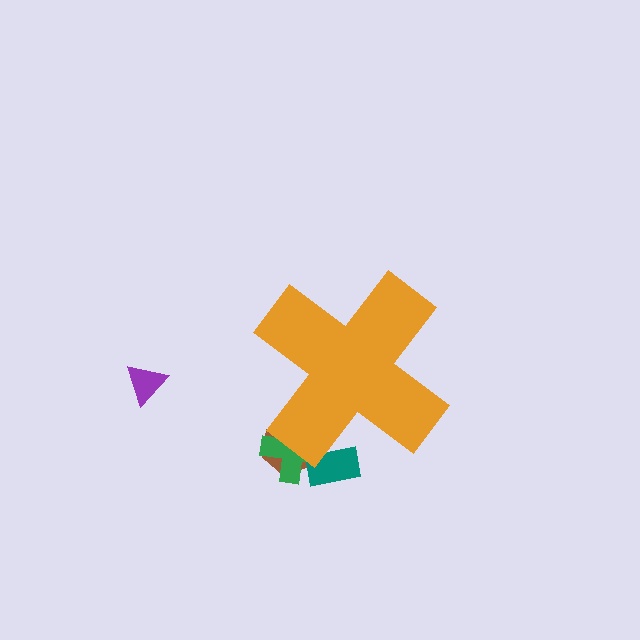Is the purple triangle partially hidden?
No, the purple triangle is fully visible.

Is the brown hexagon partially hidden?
Yes, the brown hexagon is partially hidden behind the orange cross.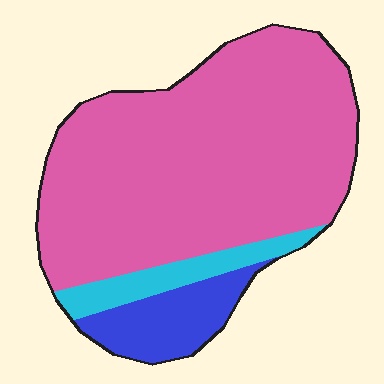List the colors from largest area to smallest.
From largest to smallest: pink, blue, cyan.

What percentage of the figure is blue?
Blue covers about 15% of the figure.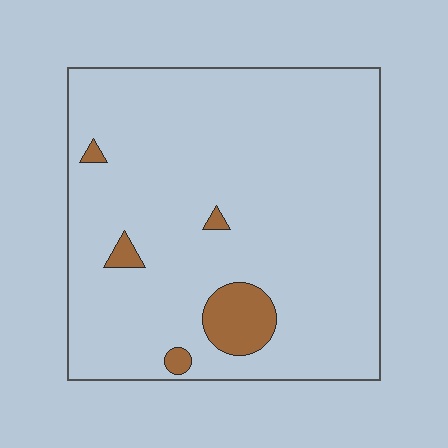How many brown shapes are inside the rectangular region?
5.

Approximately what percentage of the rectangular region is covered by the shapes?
Approximately 5%.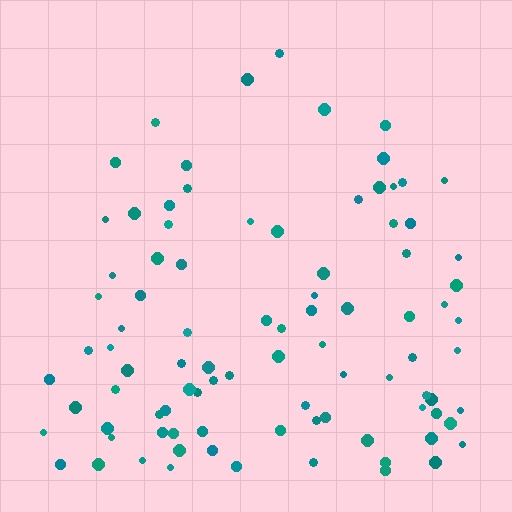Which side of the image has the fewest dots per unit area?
The top.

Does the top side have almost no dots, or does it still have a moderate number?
Still a moderate number, just noticeably fewer than the bottom.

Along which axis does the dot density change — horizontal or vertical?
Vertical.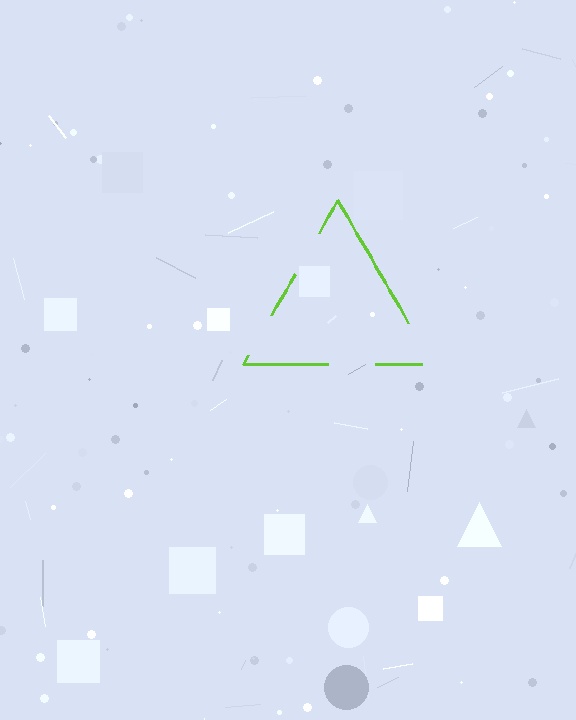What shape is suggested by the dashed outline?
The dashed outline suggests a triangle.